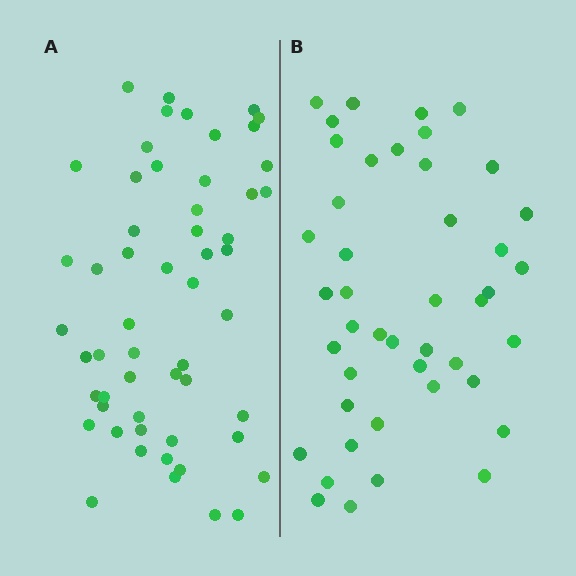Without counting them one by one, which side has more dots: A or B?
Region A (the left region) has more dots.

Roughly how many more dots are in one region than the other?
Region A has roughly 12 or so more dots than region B.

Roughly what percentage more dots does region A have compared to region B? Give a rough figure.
About 25% more.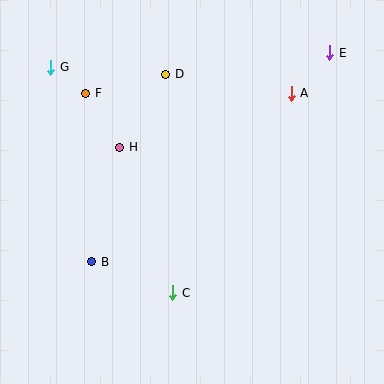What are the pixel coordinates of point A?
Point A is at (291, 93).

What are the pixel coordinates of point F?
Point F is at (86, 93).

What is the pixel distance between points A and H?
The distance between A and H is 180 pixels.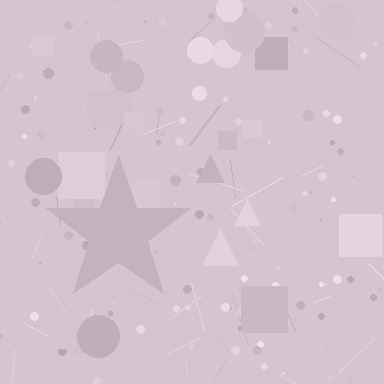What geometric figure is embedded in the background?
A star is embedded in the background.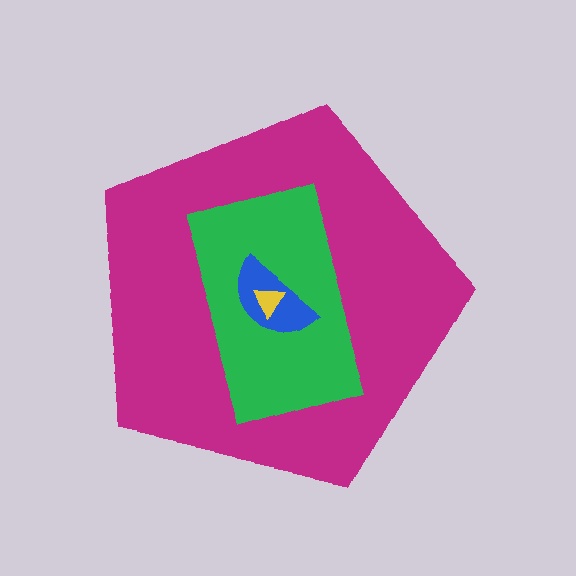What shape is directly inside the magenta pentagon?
The green rectangle.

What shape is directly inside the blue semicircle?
The yellow triangle.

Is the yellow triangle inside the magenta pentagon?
Yes.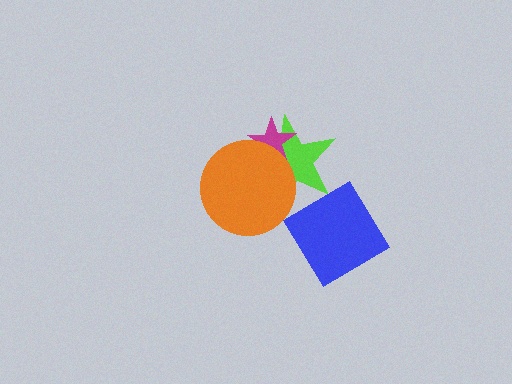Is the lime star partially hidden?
Yes, it is partially covered by another shape.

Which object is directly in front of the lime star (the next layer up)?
The magenta star is directly in front of the lime star.